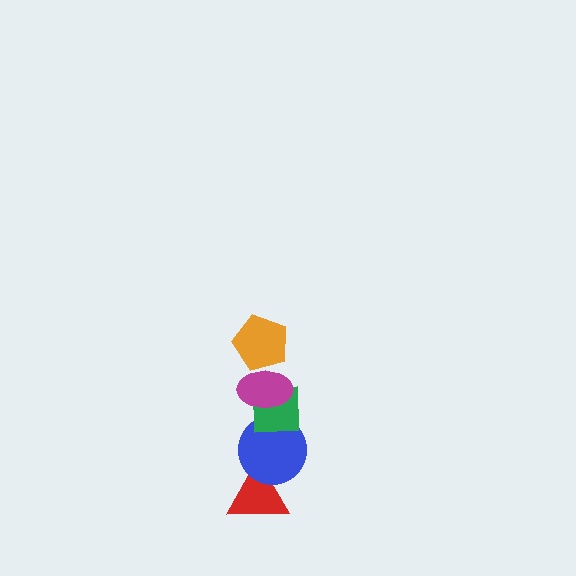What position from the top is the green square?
The green square is 3rd from the top.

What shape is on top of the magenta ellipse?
The orange pentagon is on top of the magenta ellipse.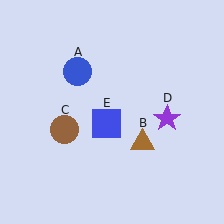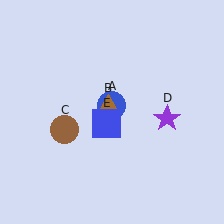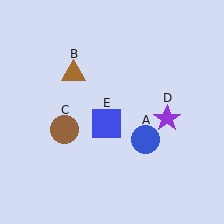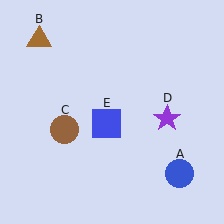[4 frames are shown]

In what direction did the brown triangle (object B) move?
The brown triangle (object B) moved up and to the left.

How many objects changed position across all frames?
2 objects changed position: blue circle (object A), brown triangle (object B).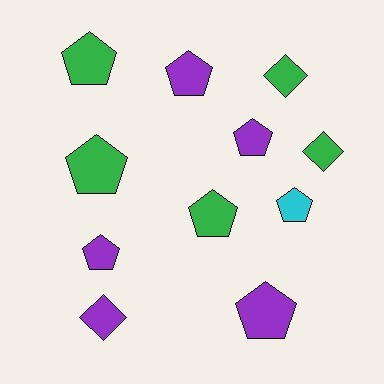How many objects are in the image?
There are 11 objects.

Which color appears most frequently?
Green, with 5 objects.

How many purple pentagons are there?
There are 4 purple pentagons.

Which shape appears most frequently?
Pentagon, with 8 objects.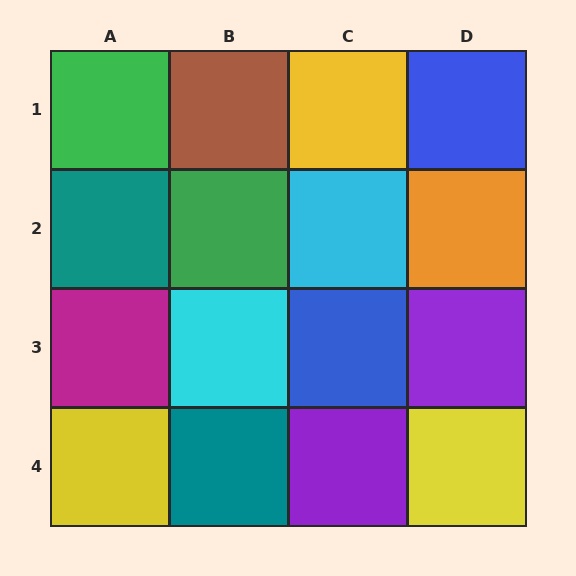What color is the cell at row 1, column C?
Yellow.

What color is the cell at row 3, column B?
Cyan.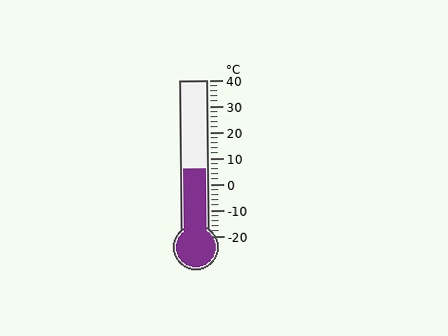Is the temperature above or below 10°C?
The temperature is below 10°C.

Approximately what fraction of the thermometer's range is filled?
The thermometer is filled to approximately 45% of its range.